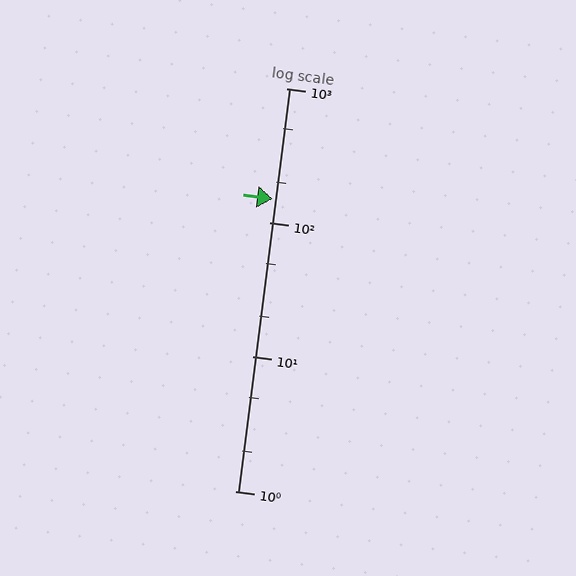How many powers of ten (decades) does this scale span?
The scale spans 3 decades, from 1 to 1000.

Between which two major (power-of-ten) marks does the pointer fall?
The pointer is between 100 and 1000.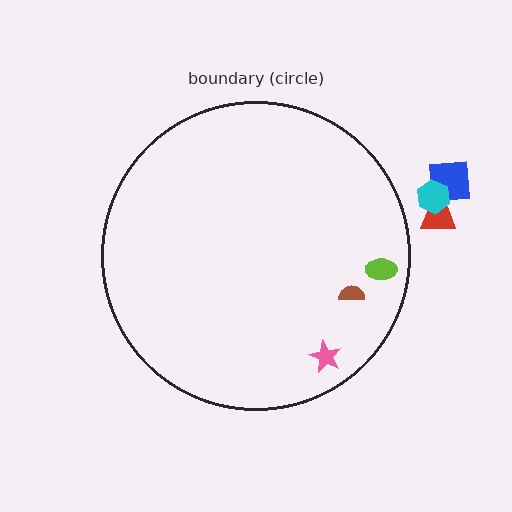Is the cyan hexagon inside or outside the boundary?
Outside.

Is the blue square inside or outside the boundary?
Outside.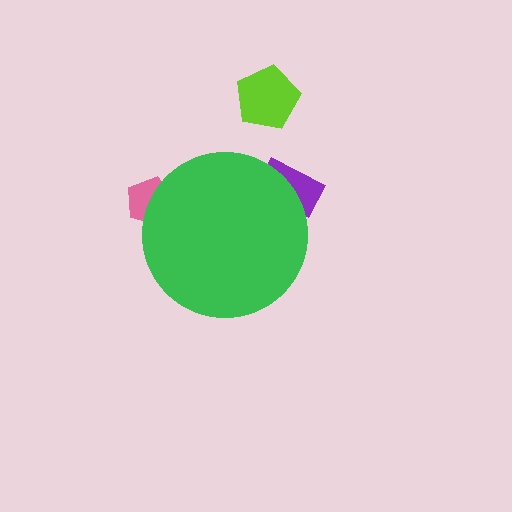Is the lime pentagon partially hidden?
No, the lime pentagon is fully visible.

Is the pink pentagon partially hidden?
Yes, the pink pentagon is partially hidden behind the green circle.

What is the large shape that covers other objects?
A green circle.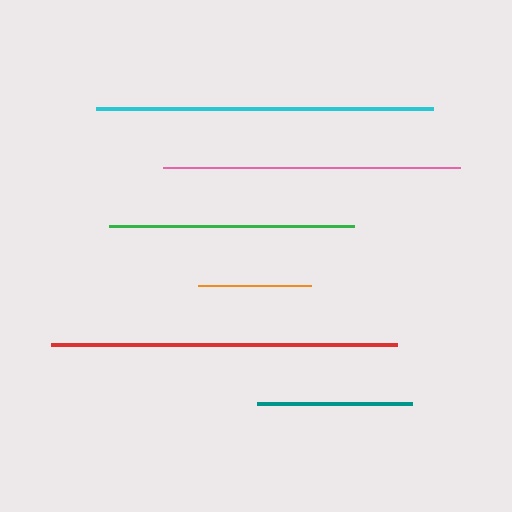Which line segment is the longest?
The red line is the longest at approximately 346 pixels.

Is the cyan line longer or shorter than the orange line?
The cyan line is longer than the orange line.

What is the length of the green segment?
The green segment is approximately 245 pixels long.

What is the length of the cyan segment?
The cyan segment is approximately 337 pixels long.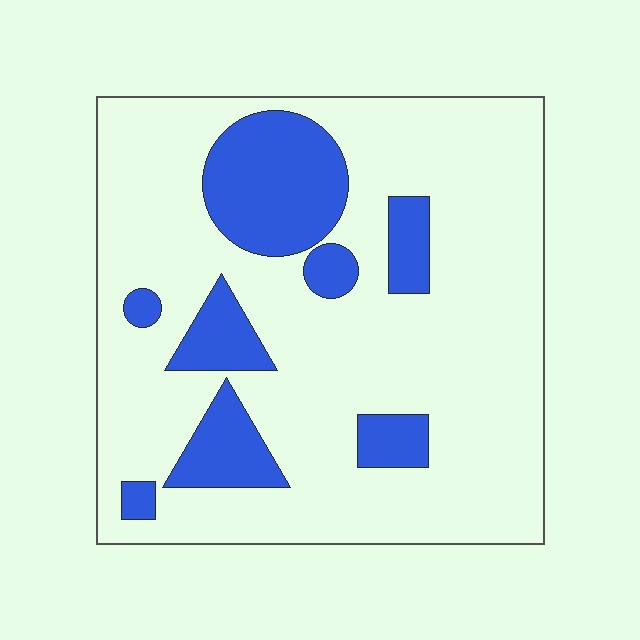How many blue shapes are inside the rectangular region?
8.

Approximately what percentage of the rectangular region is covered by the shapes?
Approximately 20%.